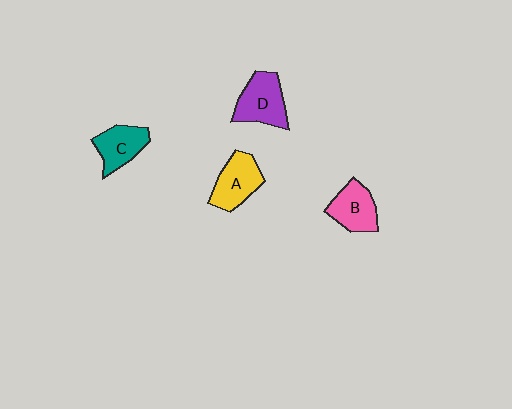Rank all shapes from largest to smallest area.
From largest to smallest: D (purple), A (yellow), B (pink), C (teal).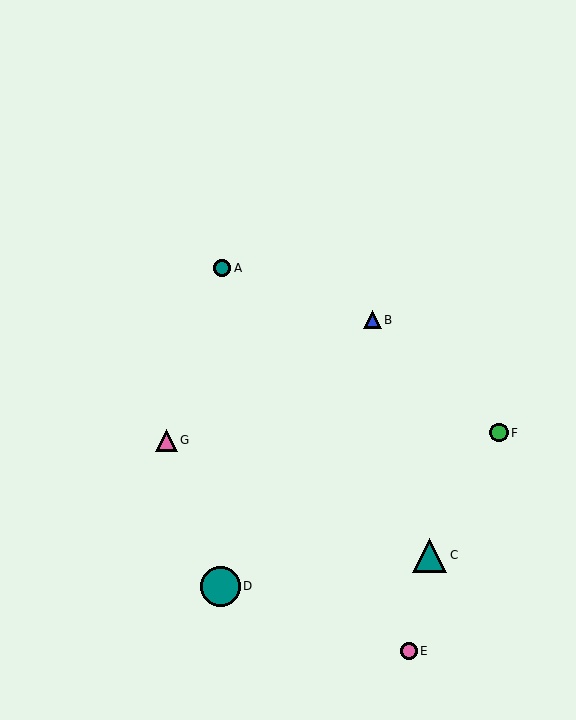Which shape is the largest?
The teal circle (labeled D) is the largest.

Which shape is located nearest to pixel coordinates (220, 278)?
The teal circle (labeled A) at (222, 268) is nearest to that location.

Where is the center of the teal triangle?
The center of the teal triangle is at (429, 555).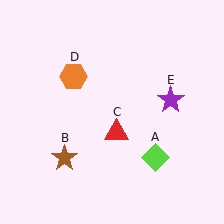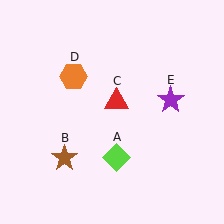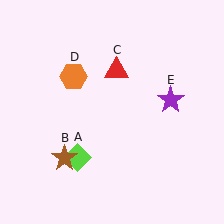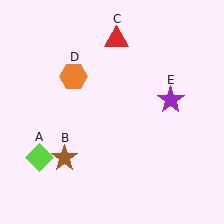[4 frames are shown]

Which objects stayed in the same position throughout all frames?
Brown star (object B) and orange hexagon (object D) and purple star (object E) remained stationary.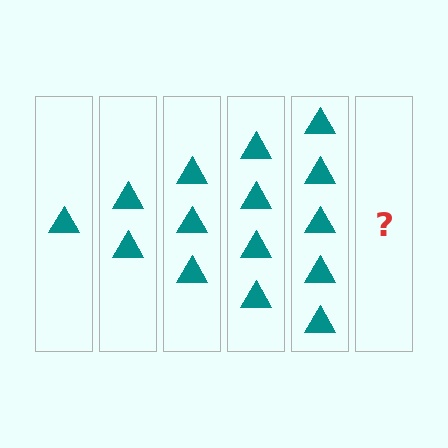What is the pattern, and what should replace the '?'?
The pattern is that each step adds one more triangle. The '?' should be 6 triangles.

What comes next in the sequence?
The next element should be 6 triangles.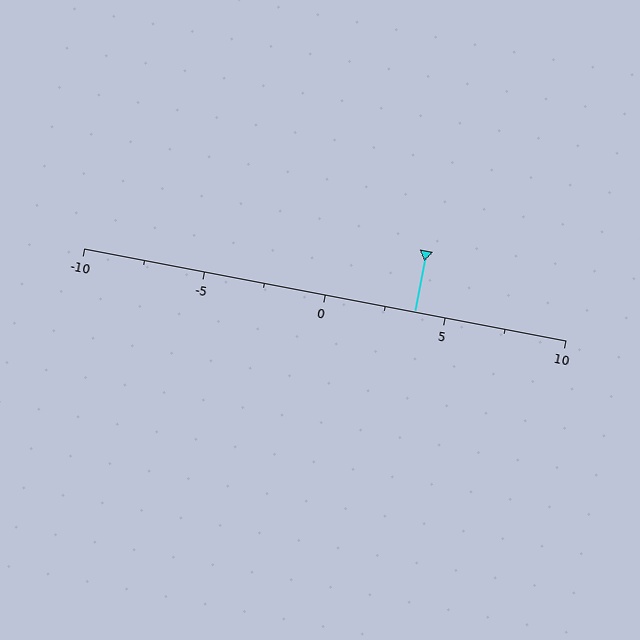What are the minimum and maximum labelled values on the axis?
The axis runs from -10 to 10.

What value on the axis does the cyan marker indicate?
The marker indicates approximately 3.8.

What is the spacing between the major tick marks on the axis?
The major ticks are spaced 5 apart.